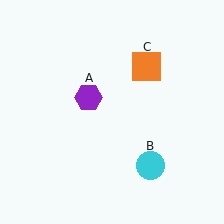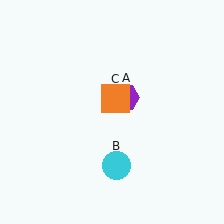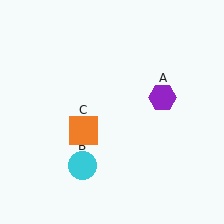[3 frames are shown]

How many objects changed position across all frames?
3 objects changed position: purple hexagon (object A), cyan circle (object B), orange square (object C).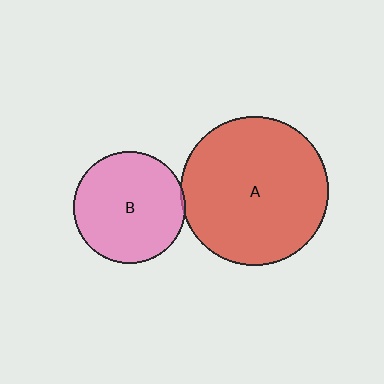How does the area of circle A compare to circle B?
Approximately 1.7 times.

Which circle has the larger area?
Circle A (red).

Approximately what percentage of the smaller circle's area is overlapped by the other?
Approximately 5%.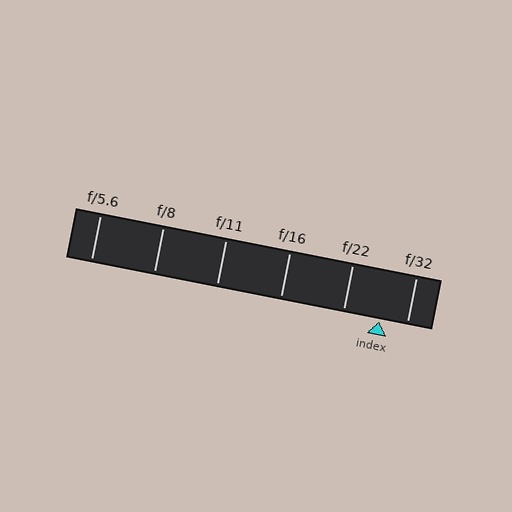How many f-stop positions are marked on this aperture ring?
There are 6 f-stop positions marked.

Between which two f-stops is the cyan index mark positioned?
The index mark is between f/22 and f/32.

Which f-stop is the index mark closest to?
The index mark is closest to f/32.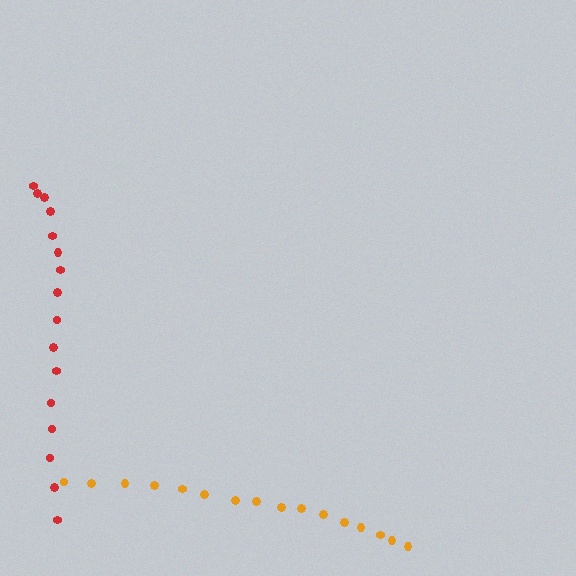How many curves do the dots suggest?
There are 2 distinct paths.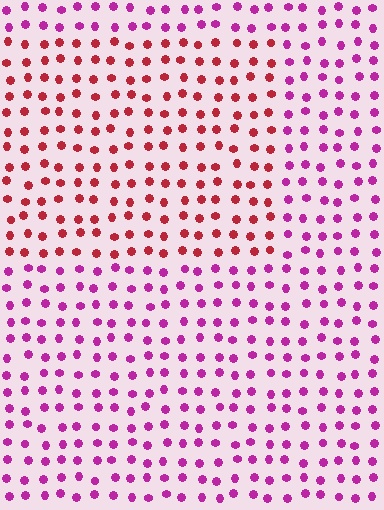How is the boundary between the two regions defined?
The boundary is defined purely by a slight shift in hue (about 43 degrees). Spacing, size, and orientation are identical on both sides.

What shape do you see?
I see a rectangle.